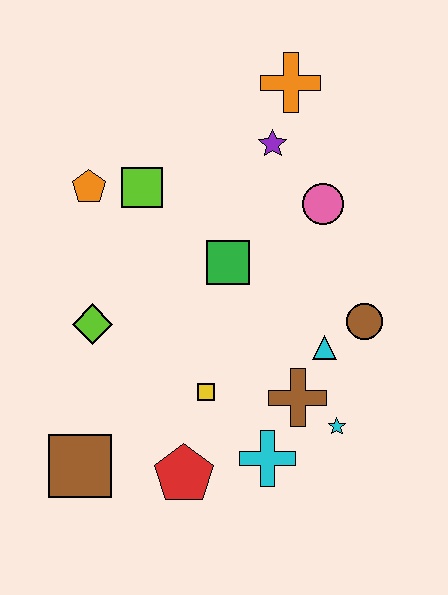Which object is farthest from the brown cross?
The orange cross is farthest from the brown cross.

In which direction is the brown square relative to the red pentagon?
The brown square is to the left of the red pentagon.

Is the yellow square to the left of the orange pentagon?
No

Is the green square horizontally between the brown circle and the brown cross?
No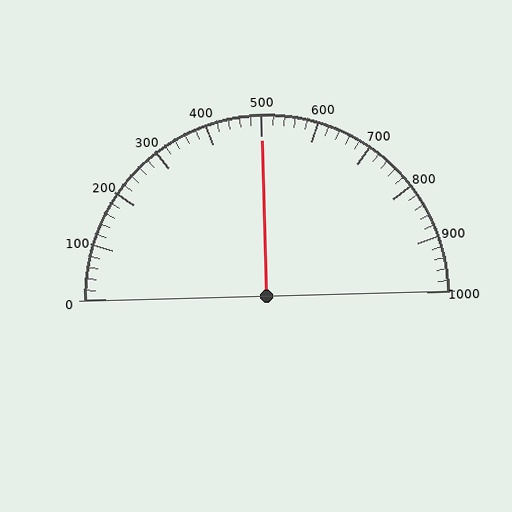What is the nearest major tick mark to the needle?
The nearest major tick mark is 500.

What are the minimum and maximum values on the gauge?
The gauge ranges from 0 to 1000.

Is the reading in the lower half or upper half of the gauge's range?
The reading is in the upper half of the range (0 to 1000).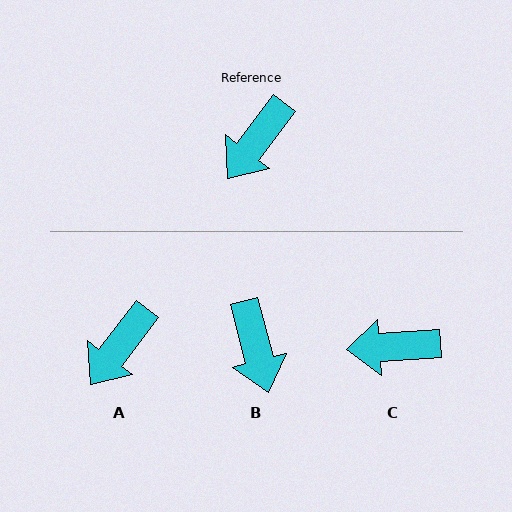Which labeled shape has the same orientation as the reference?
A.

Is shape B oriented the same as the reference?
No, it is off by about 52 degrees.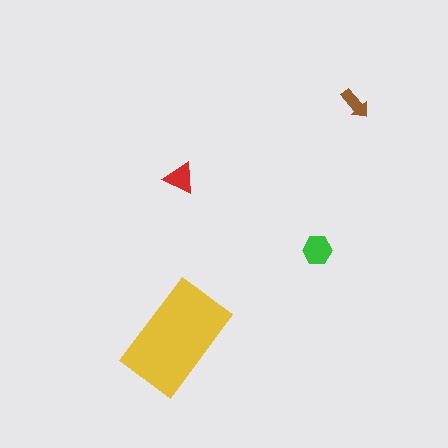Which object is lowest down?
The yellow rectangle is bottommost.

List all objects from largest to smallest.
The yellow rectangle, the green hexagon, the red triangle, the brown arrow.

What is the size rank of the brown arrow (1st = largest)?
4th.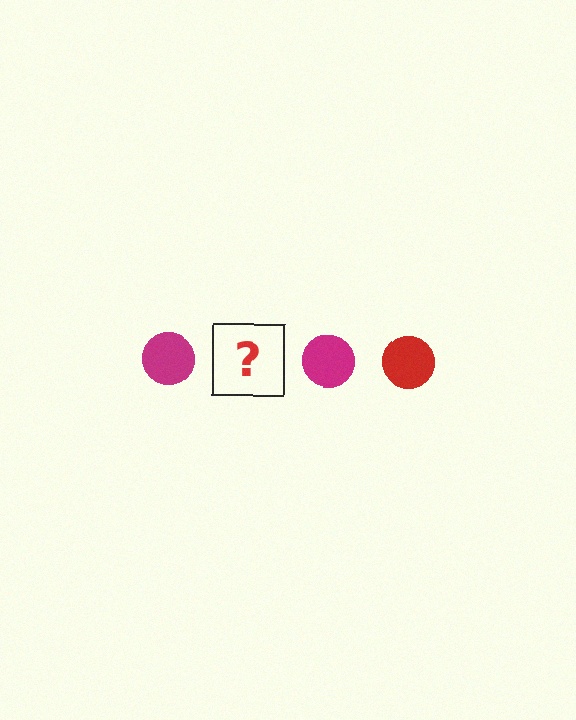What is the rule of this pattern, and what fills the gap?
The rule is that the pattern cycles through magenta, red circles. The gap should be filled with a red circle.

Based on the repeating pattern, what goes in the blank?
The blank should be a red circle.